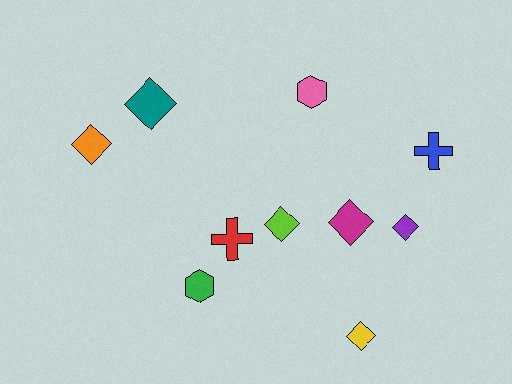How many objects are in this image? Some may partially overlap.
There are 10 objects.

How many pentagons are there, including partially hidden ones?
There are no pentagons.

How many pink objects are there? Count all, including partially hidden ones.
There is 1 pink object.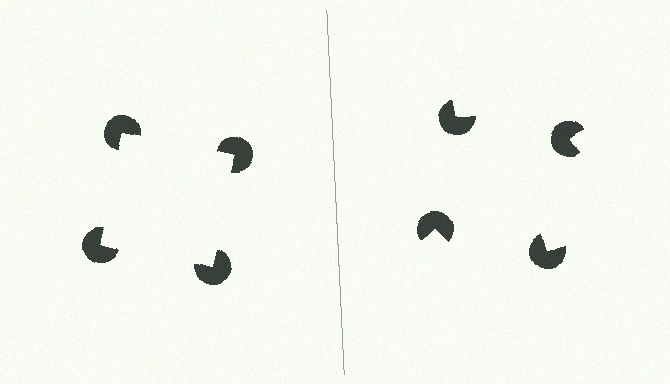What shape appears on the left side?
An illusory square.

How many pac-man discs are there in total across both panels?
8 — 4 on each side.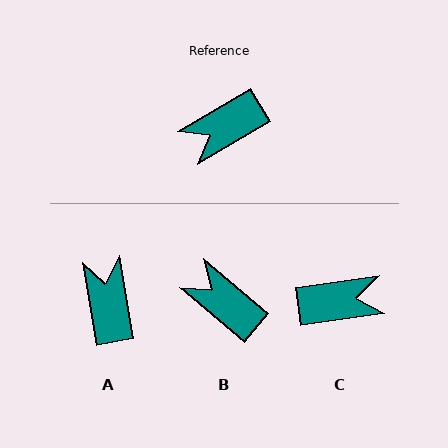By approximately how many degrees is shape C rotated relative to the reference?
Approximately 158 degrees counter-clockwise.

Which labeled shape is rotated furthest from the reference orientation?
C, about 158 degrees away.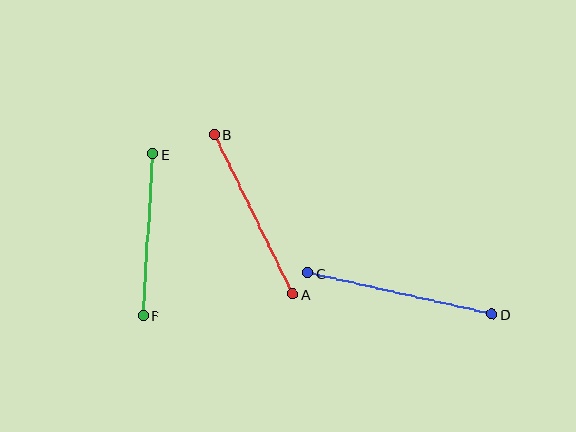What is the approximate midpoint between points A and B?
The midpoint is at approximately (254, 214) pixels.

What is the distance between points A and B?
The distance is approximately 178 pixels.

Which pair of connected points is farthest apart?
Points C and D are farthest apart.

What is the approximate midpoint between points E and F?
The midpoint is at approximately (148, 235) pixels.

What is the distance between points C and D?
The distance is approximately 189 pixels.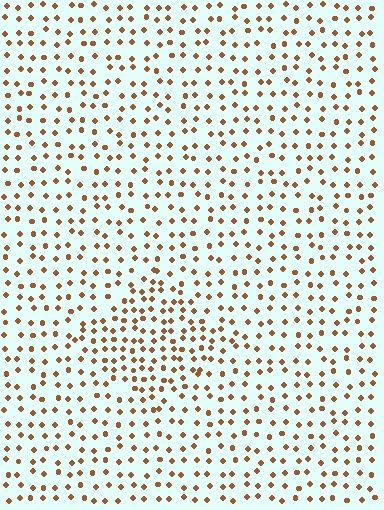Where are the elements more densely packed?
The elements are more densely packed inside the diamond boundary.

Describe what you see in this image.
The image contains small brown elements arranged at two different densities. A diamond-shaped region is visible where the elements are more densely packed than the surrounding area.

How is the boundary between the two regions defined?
The boundary is defined by a change in element density (approximately 1.6x ratio). All elements are the same color, size, and shape.